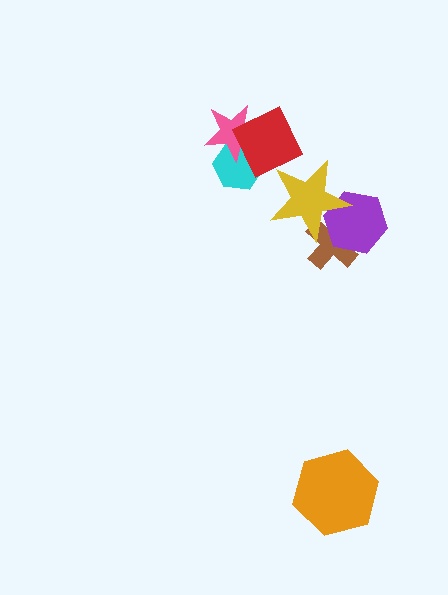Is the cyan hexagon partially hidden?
Yes, it is partially covered by another shape.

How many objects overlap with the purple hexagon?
2 objects overlap with the purple hexagon.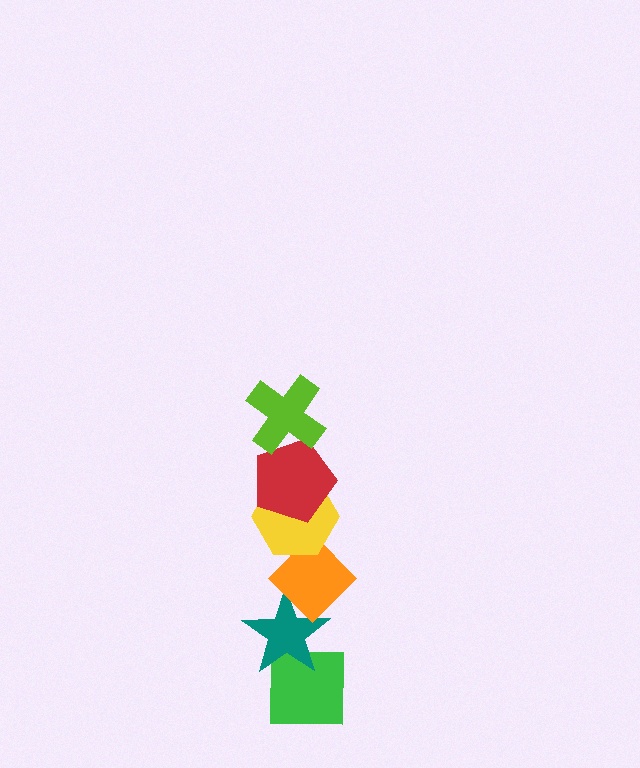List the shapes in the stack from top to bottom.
From top to bottom: the lime cross, the red pentagon, the yellow hexagon, the orange diamond, the teal star, the green square.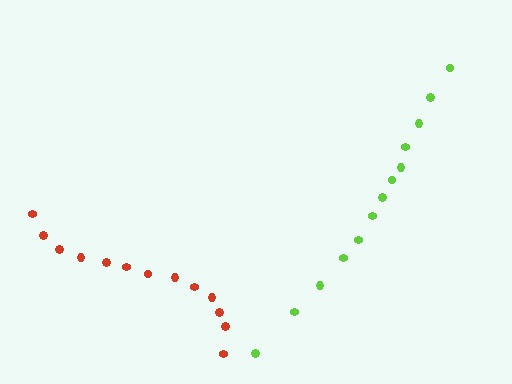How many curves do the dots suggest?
There are 2 distinct paths.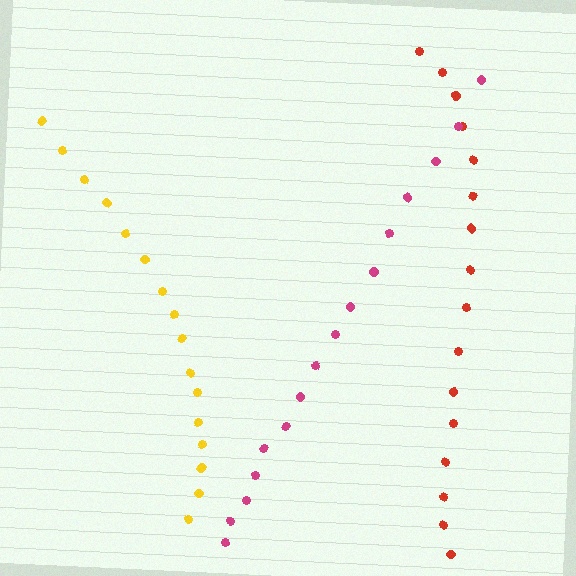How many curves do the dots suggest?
There are 3 distinct paths.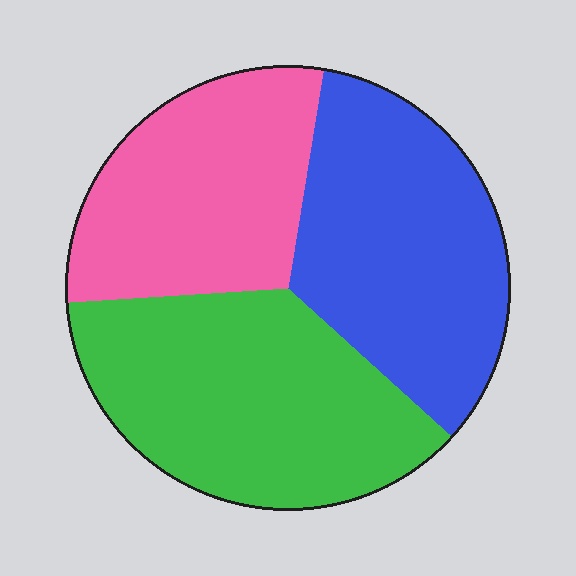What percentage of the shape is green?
Green covers 37% of the shape.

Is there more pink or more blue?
Blue.